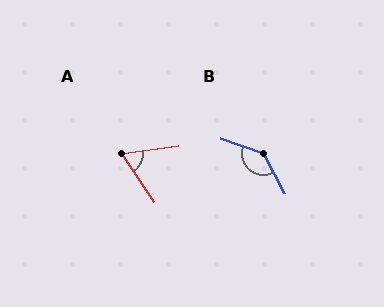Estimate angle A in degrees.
Approximately 64 degrees.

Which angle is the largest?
B, at approximately 138 degrees.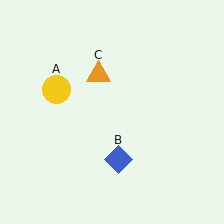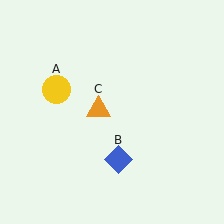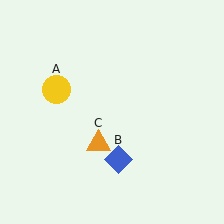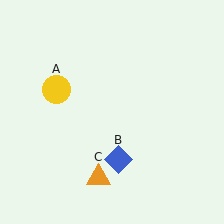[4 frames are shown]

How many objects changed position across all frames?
1 object changed position: orange triangle (object C).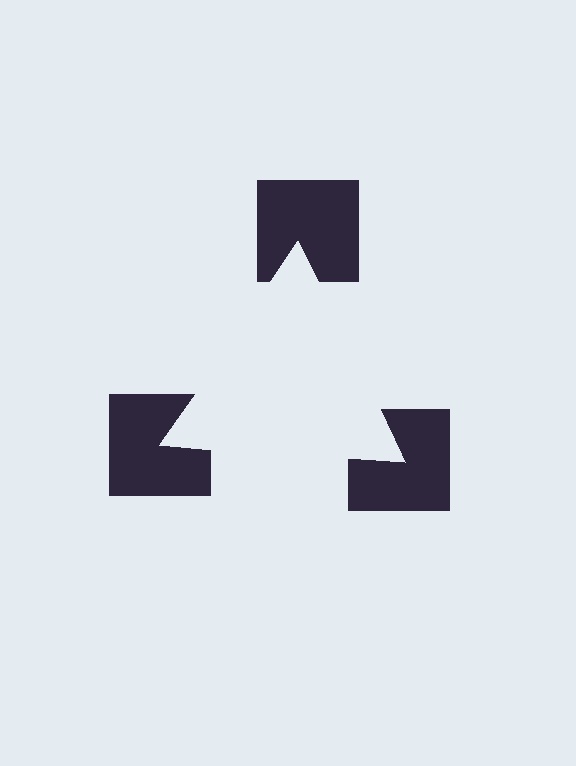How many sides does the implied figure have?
3 sides.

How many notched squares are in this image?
There are 3 — one at each vertex of the illusory triangle.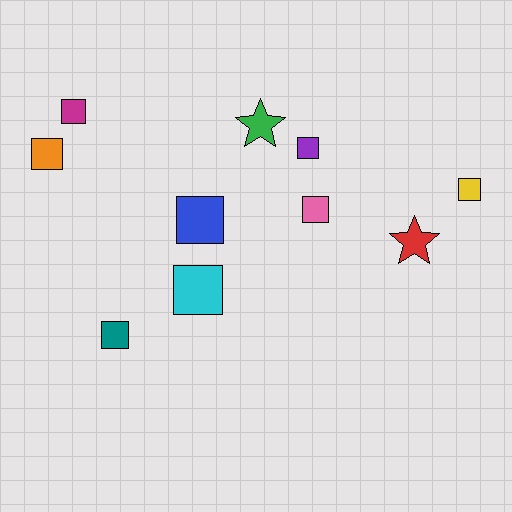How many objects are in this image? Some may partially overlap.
There are 10 objects.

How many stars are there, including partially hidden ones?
There are 2 stars.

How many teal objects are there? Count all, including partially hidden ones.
There is 1 teal object.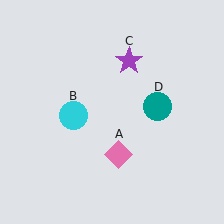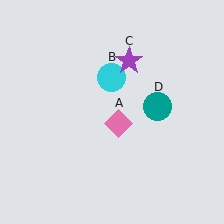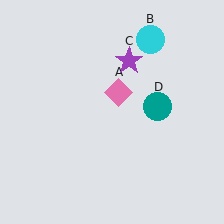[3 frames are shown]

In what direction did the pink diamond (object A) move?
The pink diamond (object A) moved up.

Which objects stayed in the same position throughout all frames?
Purple star (object C) and teal circle (object D) remained stationary.